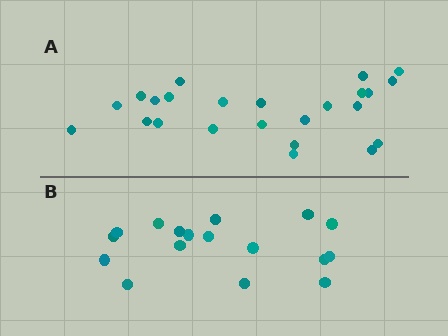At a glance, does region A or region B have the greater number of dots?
Region A (the top region) has more dots.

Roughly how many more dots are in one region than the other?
Region A has roughly 8 or so more dots than region B.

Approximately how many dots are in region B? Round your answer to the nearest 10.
About 20 dots. (The exact count is 17, which rounds to 20.)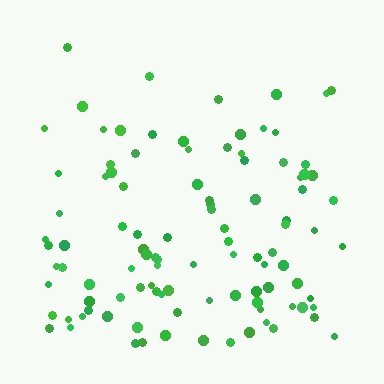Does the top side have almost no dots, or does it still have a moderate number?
Still a moderate number, just noticeably fewer than the bottom.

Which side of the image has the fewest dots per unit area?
The top.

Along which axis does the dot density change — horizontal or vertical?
Vertical.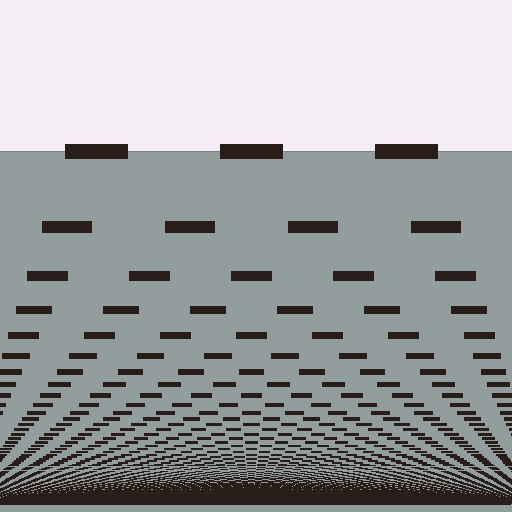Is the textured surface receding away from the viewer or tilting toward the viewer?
The surface appears to tilt toward the viewer. Texture elements get larger and sparser toward the top.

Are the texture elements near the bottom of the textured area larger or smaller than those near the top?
Smaller. The gradient is inverted — elements near the bottom are smaller and denser.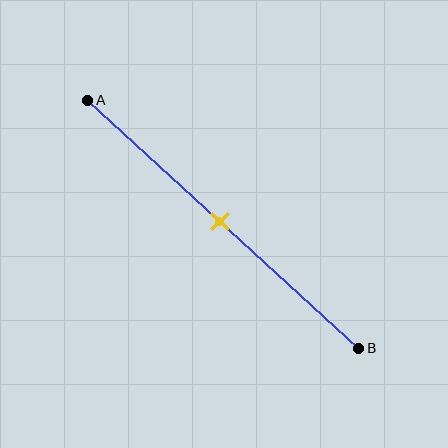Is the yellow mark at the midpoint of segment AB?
Yes, the mark is approximately at the midpoint.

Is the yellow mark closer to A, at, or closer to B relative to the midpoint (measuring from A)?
The yellow mark is approximately at the midpoint of segment AB.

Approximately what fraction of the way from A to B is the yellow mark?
The yellow mark is approximately 50% of the way from A to B.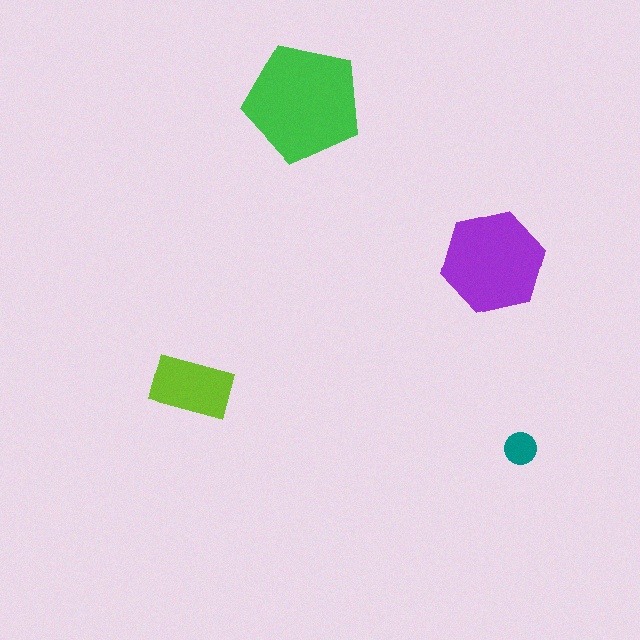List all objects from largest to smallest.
The green pentagon, the purple hexagon, the lime rectangle, the teal circle.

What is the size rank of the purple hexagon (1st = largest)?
2nd.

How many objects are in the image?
There are 4 objects in the image.